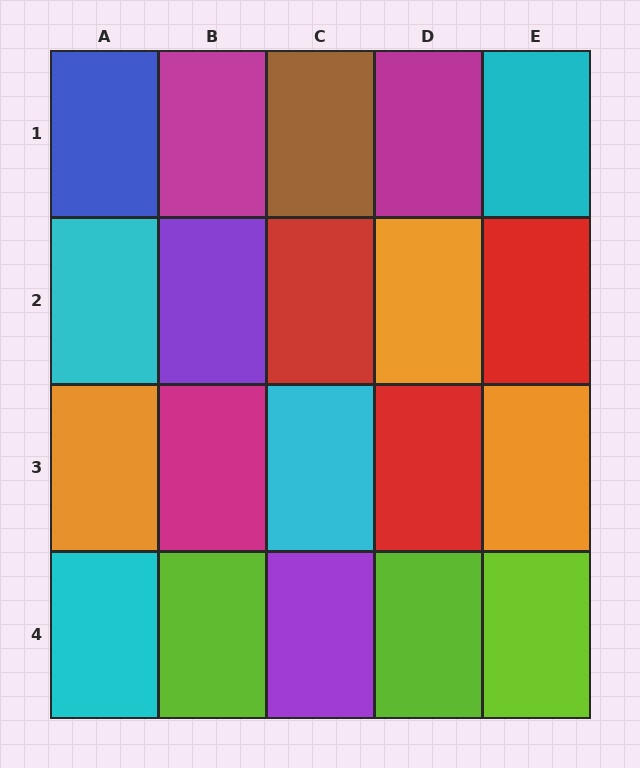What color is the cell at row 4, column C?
Purple.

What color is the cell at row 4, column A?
Cyan.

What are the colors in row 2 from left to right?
Cyan, purple, red, orange, red.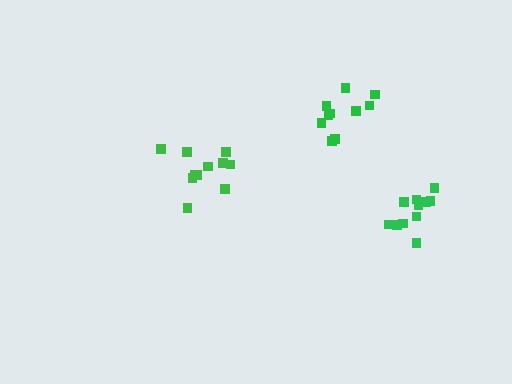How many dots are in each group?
Group 1: 10 dots, Group 2: 11 dots, Group 3: 11 dots (32 total).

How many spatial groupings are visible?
There are 3 spatial groupings.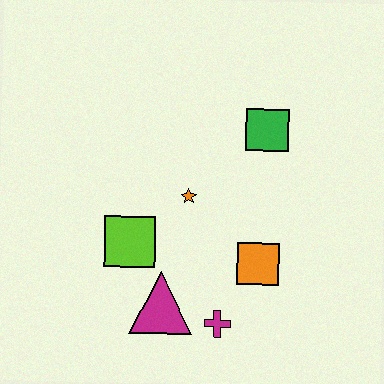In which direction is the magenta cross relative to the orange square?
The magenta cross is below the orange square.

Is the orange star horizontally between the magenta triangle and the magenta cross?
Yes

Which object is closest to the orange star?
The lime square is closest to the orange star.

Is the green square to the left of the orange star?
No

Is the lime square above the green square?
No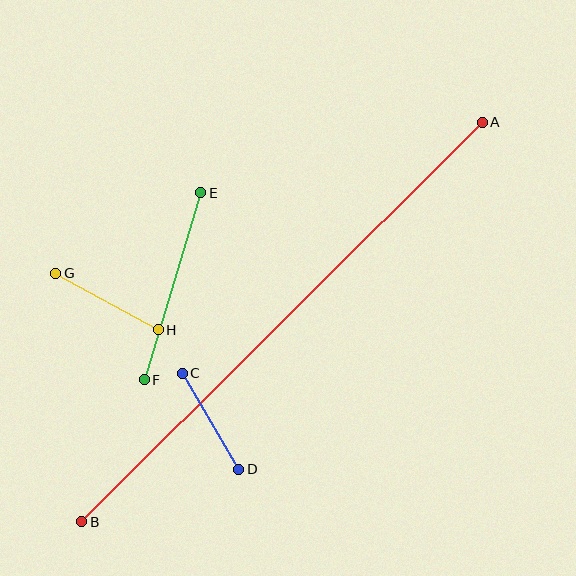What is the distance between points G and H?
The distance is approximately 117 pixels.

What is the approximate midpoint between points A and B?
The midpoint is at approximately (282, 322) pixels.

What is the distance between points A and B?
The distance is approximately 566 pixels.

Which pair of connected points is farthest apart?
Points A and B are farthest apart.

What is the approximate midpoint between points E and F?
The midpoint is at approximately (173, 286) pixels.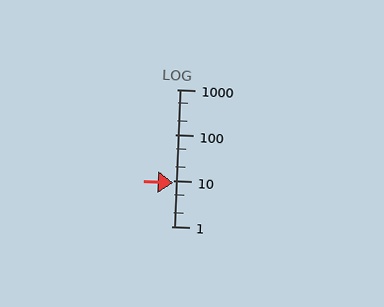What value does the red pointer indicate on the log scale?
The pointer indicates approximately 9.1.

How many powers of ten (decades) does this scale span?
The scale spans 3 decades, from 1 to 1000.